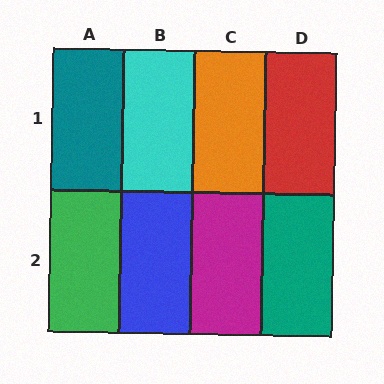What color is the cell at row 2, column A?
Green.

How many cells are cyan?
1 cell is cyan.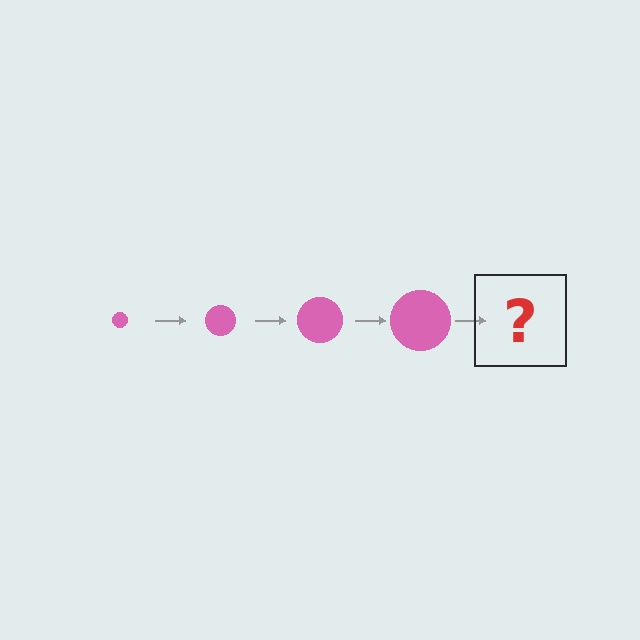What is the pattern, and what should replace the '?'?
The pattern is that the circle gets progressively larger each step. The '?' should be a pink circle, larger than the previous one.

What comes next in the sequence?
The next element should be a pink circle, larger than the previous one.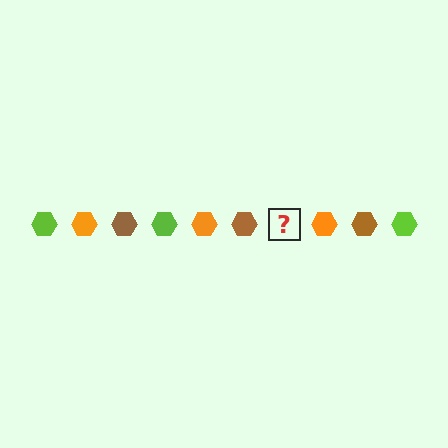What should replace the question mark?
The question mark should be replaced with a lime hexagon.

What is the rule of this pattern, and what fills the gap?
The rule is that the pattern cycles through lime, orange, brown hexagons. The gap should be filled with a lime hexagon.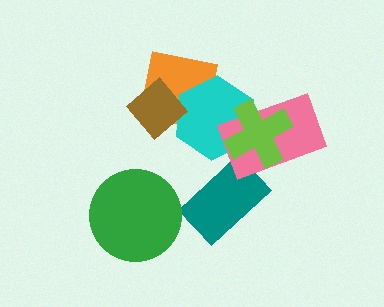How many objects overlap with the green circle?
0 objects overlap with the green circle.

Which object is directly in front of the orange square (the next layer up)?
The cyan hexagon is directly in front of the orange square.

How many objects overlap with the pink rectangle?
3 objects overlap with the pink rectangle.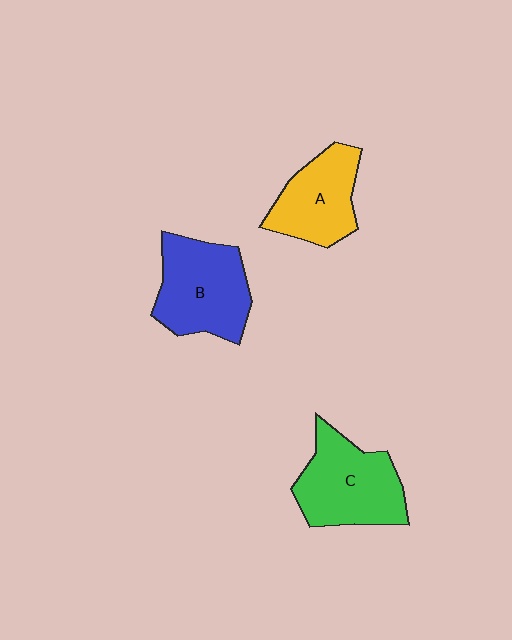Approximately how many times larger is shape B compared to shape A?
Approximately 1.2 times.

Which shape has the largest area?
Shape C (green).